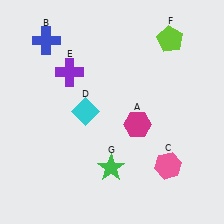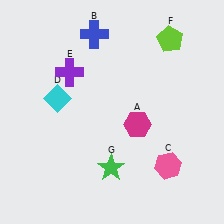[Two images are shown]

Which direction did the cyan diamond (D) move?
The cyan diamond (D) moved left.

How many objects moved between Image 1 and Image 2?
2 objects moved between the two images.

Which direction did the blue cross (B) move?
The blue cross (B) moved right.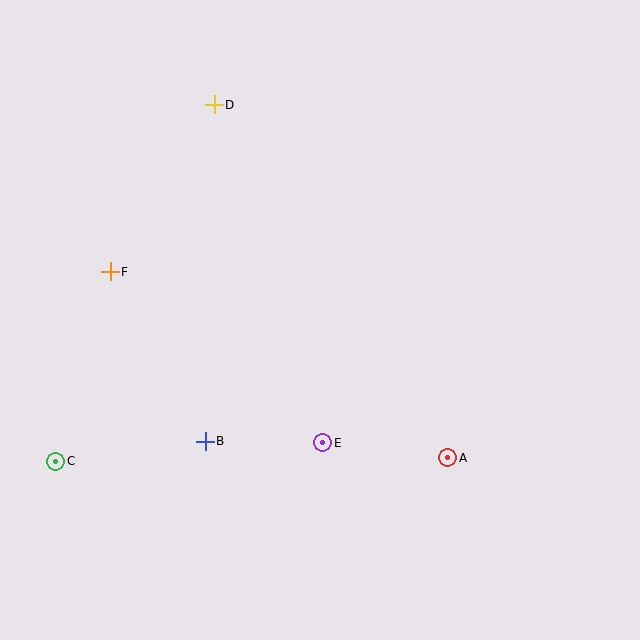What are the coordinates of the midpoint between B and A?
The midpoint between B and A is at (326, 449).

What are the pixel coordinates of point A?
Point A is at (448, 458).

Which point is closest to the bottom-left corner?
Point C is closest to the bottom-left corner.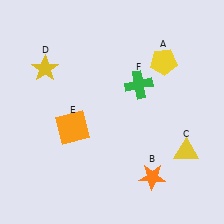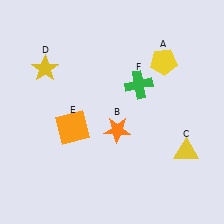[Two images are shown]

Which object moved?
The orange star (B) moved up.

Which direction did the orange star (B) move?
The orange star (B) moved up.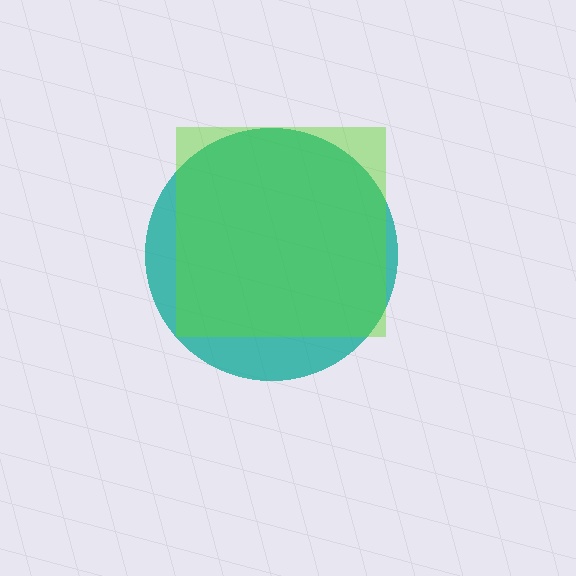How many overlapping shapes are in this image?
There are 2 overlapping shapes in the image.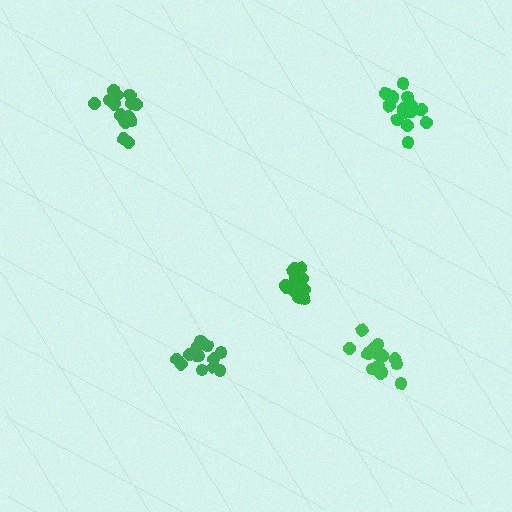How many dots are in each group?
Group 1: 17 dots, Group 2: 18 dots, Group 3: 17 dots, Group 4: 16 dots, Group 5: 17 dots (85 total).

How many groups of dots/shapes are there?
There are 5 groups.